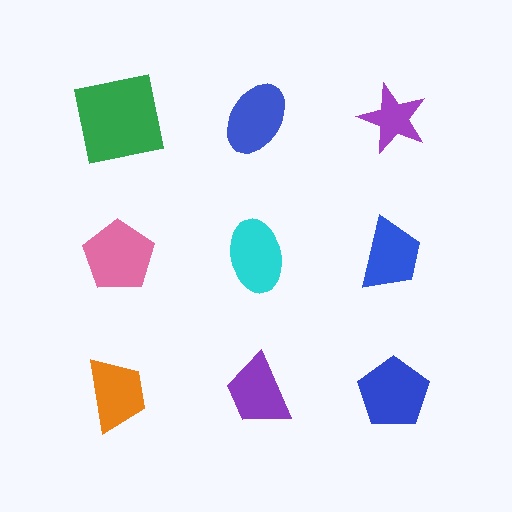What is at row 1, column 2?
A blue ellipse.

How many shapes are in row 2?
3 shapes.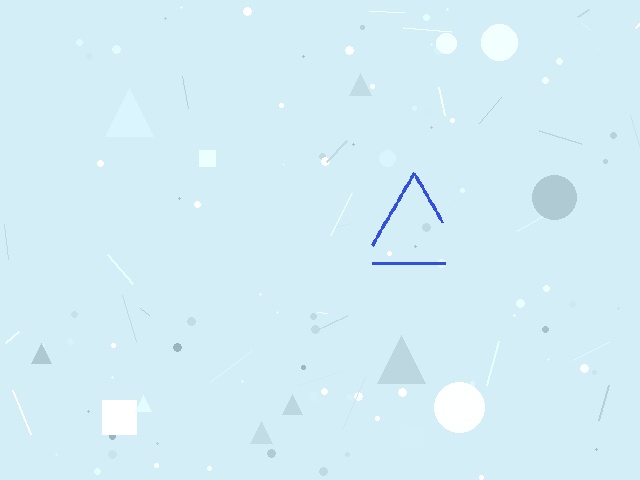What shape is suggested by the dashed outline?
The dashed outline suggests a triangle.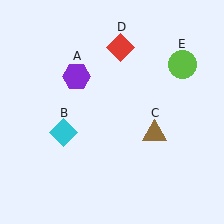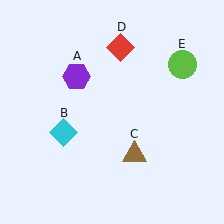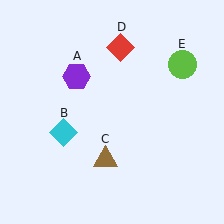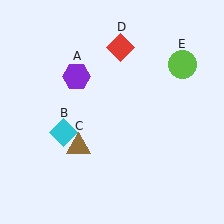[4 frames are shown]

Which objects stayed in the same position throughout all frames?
Purple hexagon (object A) and cyan diamond (object B) and red diamond (object D) and lime circle (object E) remained stationary.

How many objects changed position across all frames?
1 object changed position: brown triangle (object C).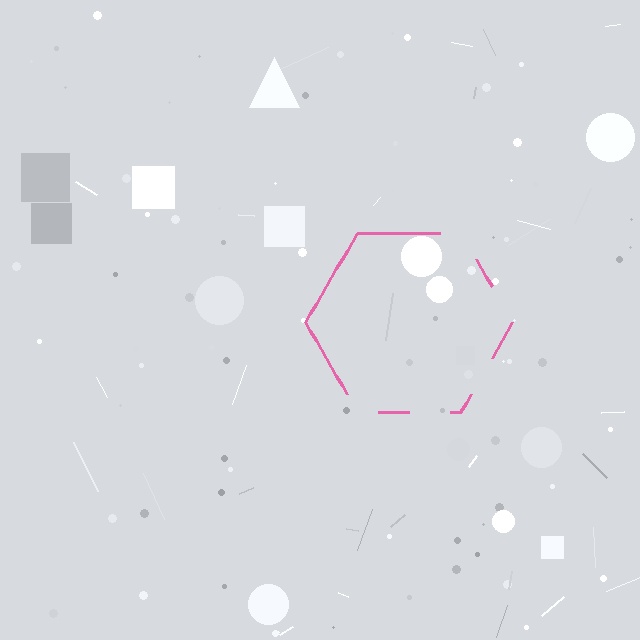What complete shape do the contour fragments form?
The contour fragments form a hexagon.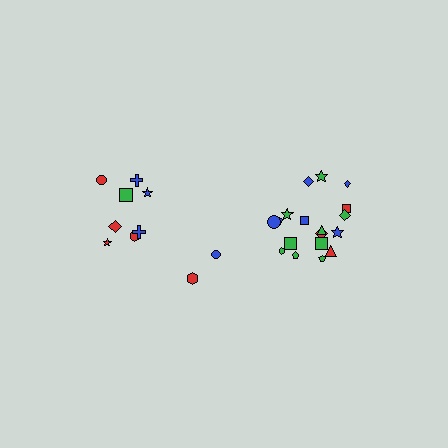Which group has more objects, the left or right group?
The right group.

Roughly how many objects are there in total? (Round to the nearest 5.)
Roughly 30 objects in total.